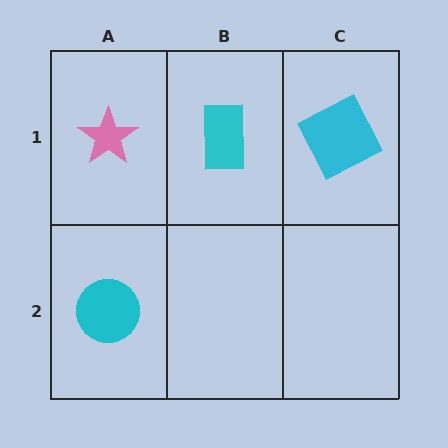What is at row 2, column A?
A cyan circle.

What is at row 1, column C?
A cyan square.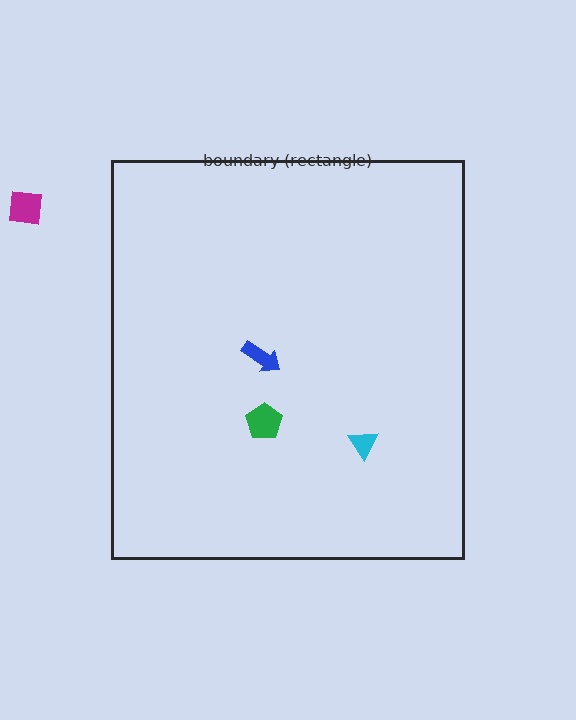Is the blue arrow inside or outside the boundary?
Inside.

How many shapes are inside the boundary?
3 inside, 1 outside.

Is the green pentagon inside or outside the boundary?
Inside.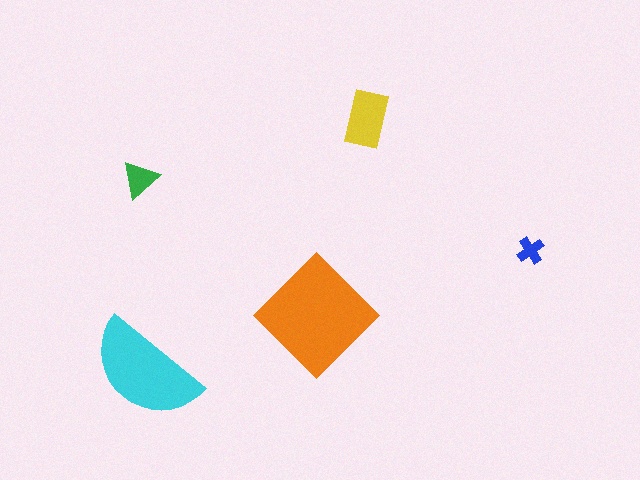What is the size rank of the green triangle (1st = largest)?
4th.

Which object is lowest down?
The cyan semicircle is bottommost.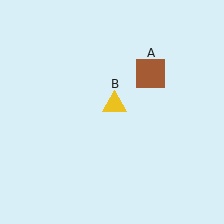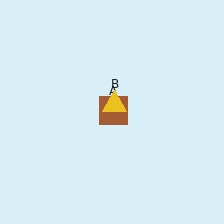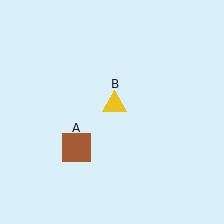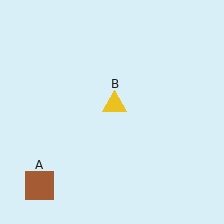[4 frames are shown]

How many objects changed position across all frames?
1 object changed position: brown square (object A).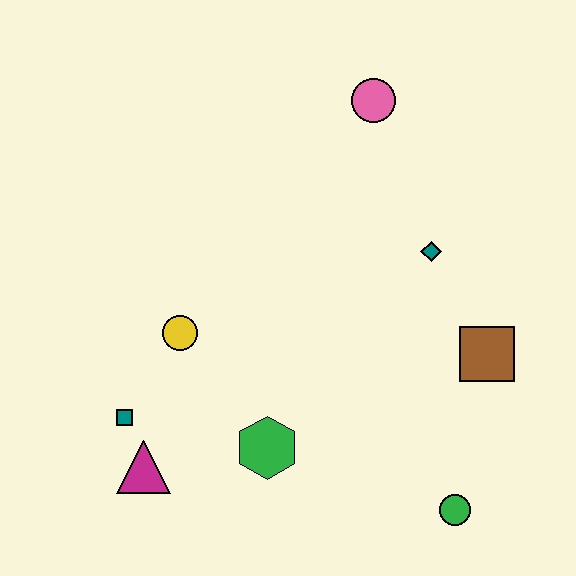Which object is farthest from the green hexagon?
The pink circle is farthest from the green hexagon.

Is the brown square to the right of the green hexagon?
Yes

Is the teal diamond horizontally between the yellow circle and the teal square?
No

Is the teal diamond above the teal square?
Yes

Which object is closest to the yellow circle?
The teal square is closest to the yellow circle.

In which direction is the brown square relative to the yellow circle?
The brown square is to the right of the yellow circle.